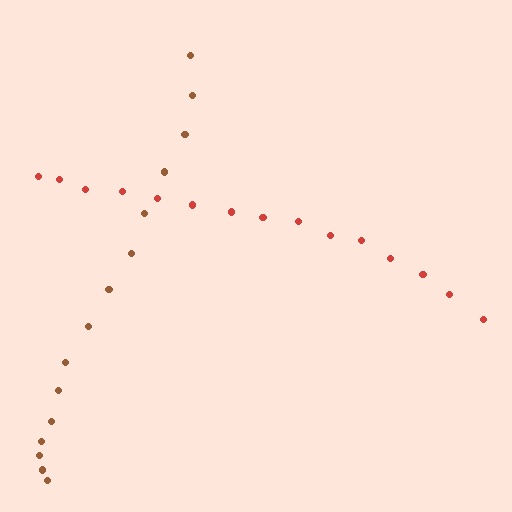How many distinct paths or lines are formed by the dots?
There are 2 distinct paths.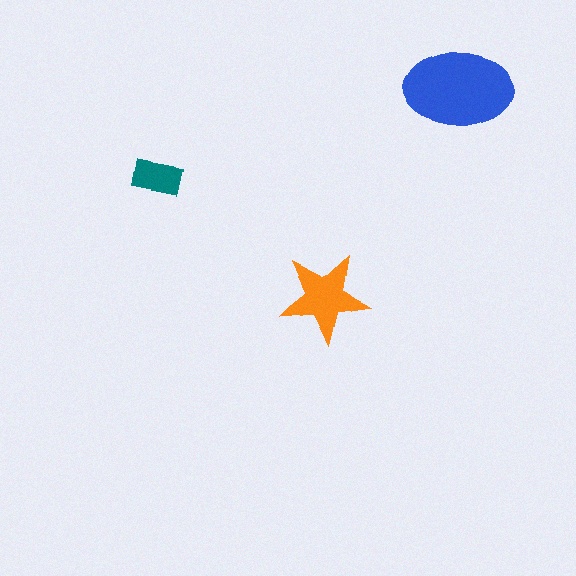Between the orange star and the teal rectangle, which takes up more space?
The orange star.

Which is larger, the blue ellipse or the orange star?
The blue ellipse.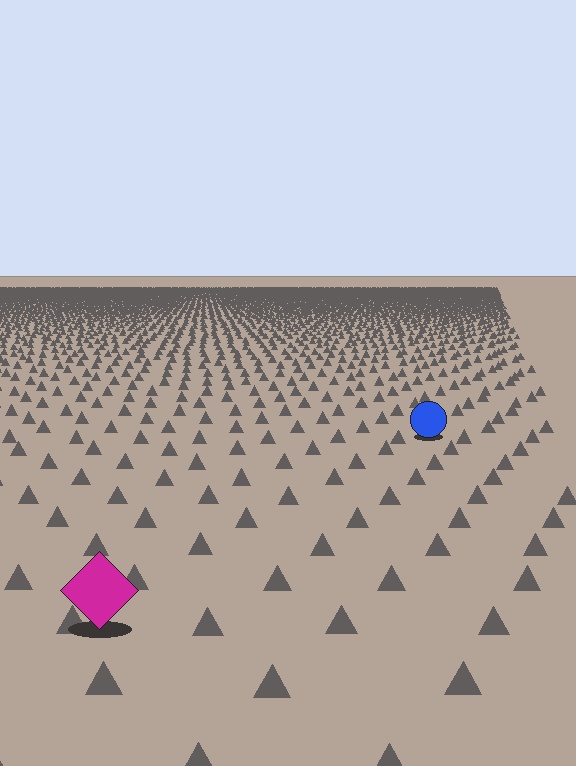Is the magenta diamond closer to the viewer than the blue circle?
Yes. The magenta diamond is closer — you can tell from the texture gradient: the ground texture is coarser near it.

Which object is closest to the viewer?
The magenta diamond is closest. The texture marks near it are larger and more spread out.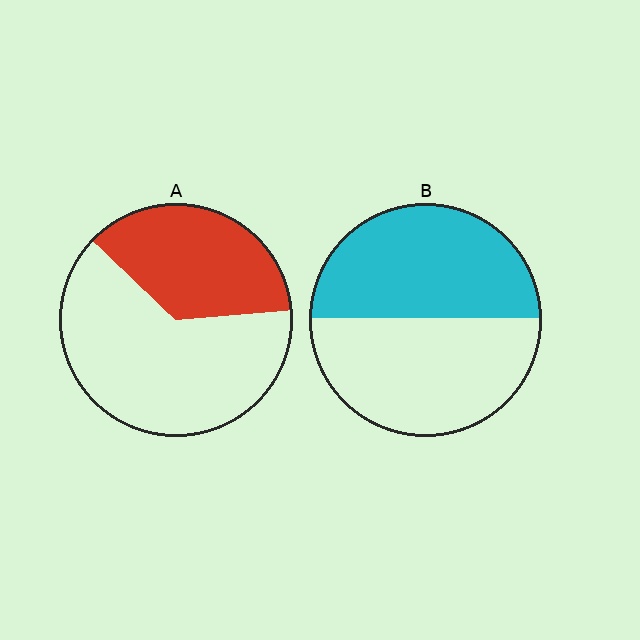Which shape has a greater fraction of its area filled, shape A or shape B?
Shape B.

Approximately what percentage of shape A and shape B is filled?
A is approximately 35% and B is approximately 50%.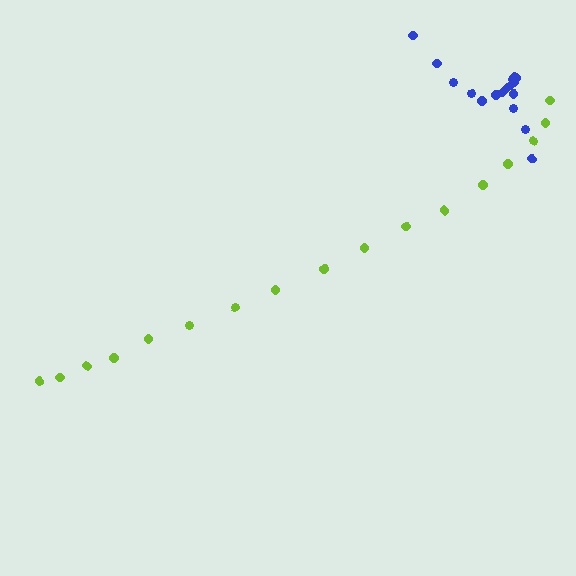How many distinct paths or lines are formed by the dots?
There are 2 distinct paths.